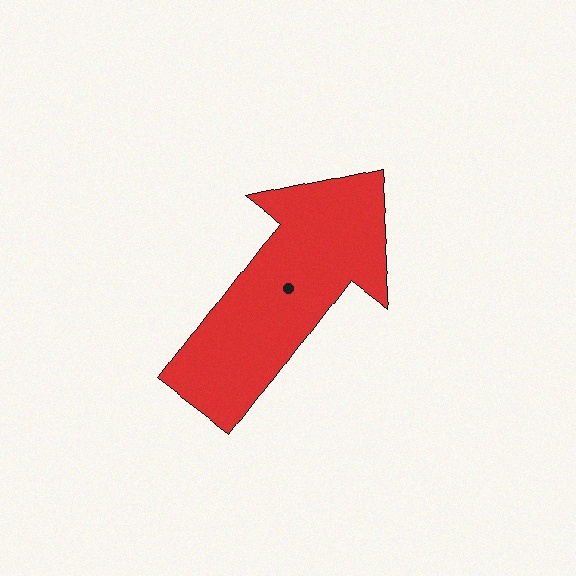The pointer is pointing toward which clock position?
Roughly 1 o'clock.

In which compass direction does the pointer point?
Northeast.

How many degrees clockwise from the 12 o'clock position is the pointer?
Approximately 37 degrees.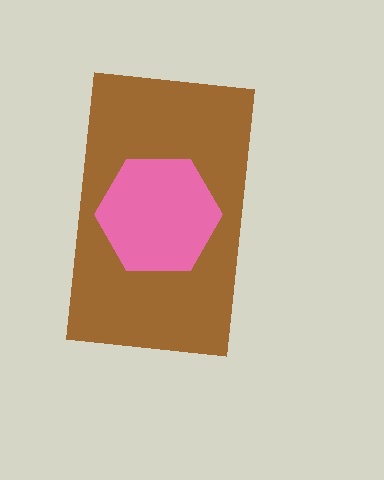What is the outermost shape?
The brown rectangle.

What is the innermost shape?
The pink hexagon.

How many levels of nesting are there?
2.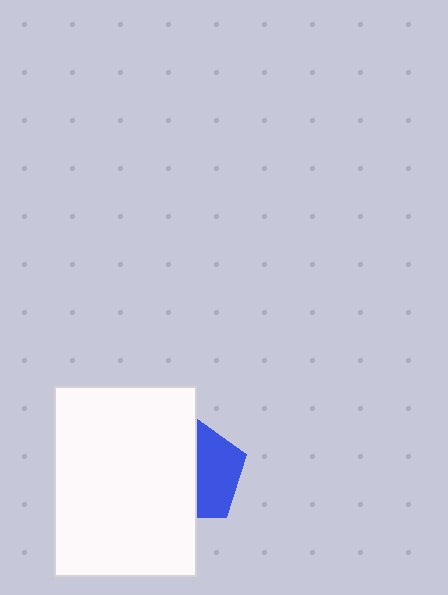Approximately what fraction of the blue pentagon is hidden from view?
Roughly 55% of the blue pentagon is hidden behind the white rectangle.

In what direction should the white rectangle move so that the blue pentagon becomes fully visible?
The white rectangle should move left. That is the shortest direction to clear the overlap and leave the blue pentagon fully visible.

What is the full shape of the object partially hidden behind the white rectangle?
The partially hidden object is a blue pentagon.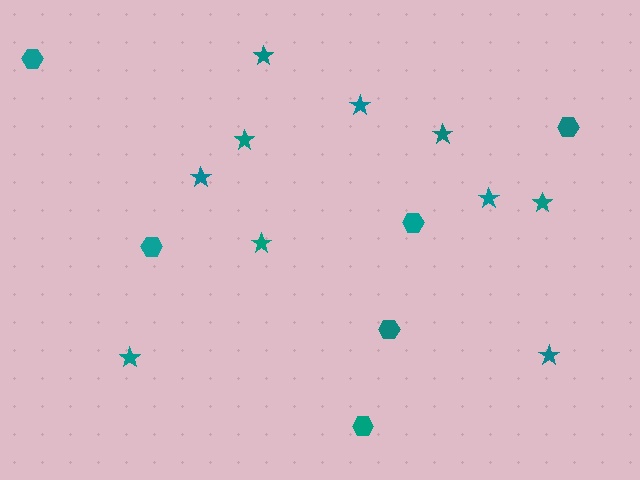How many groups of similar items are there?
There are 2 groups: one group of hexagons (6) and one group of stars (10).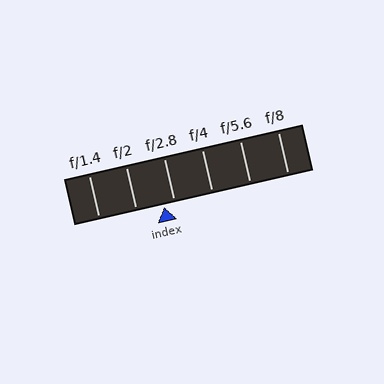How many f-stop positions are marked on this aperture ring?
There are 6 f-stop positions marked.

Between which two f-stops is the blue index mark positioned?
The index mark is between f/2 and f/2.8.